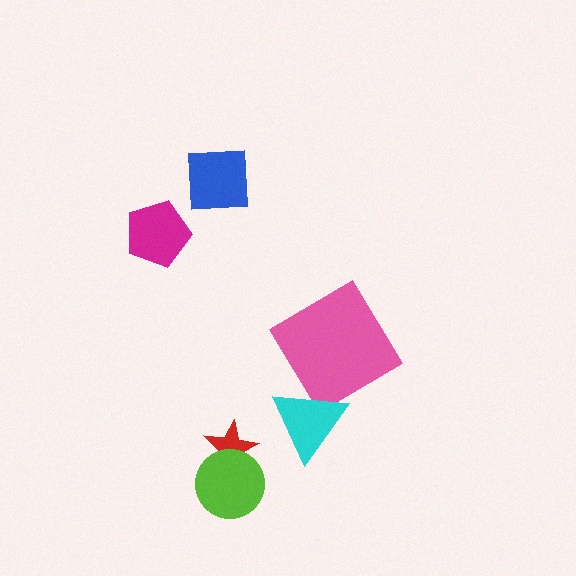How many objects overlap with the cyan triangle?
1 object overlaps with the cyan triangle.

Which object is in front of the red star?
The lime circle is in front of the red star.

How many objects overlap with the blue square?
0 objects overlap with the blue square.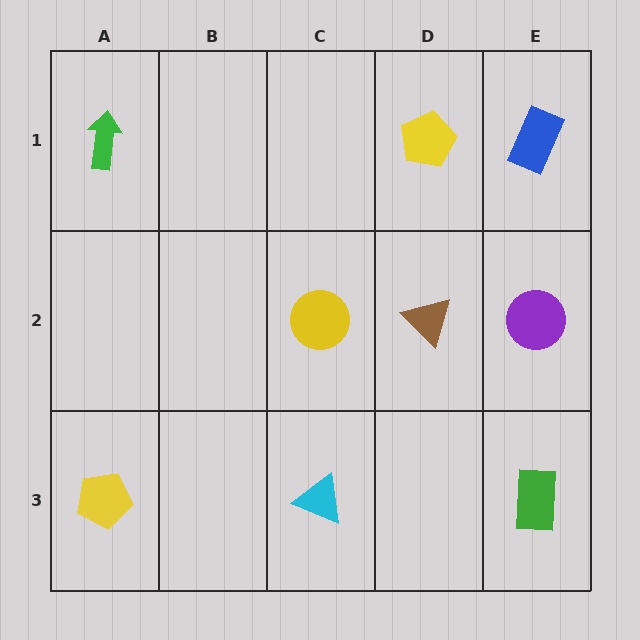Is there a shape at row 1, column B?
No, that cell is empty.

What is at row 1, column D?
A yellow pentagon.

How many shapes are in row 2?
3 shapes.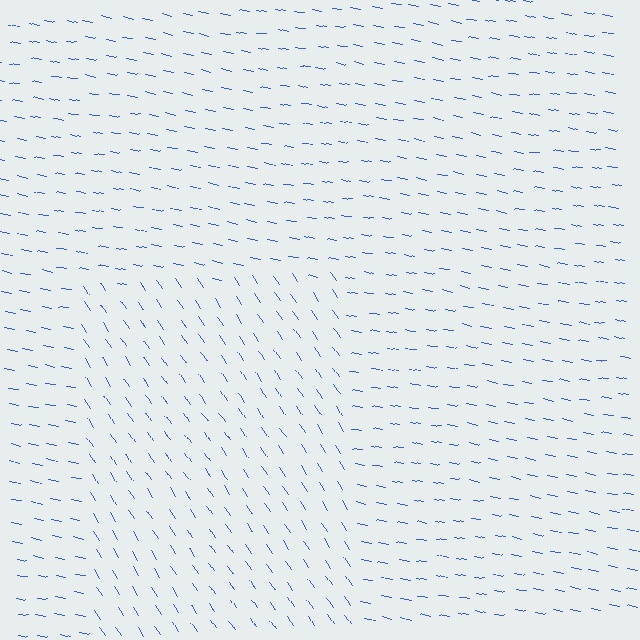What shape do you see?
I see a rectangle.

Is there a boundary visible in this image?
Yes, there is a texture boundary formed by a change in line orientation.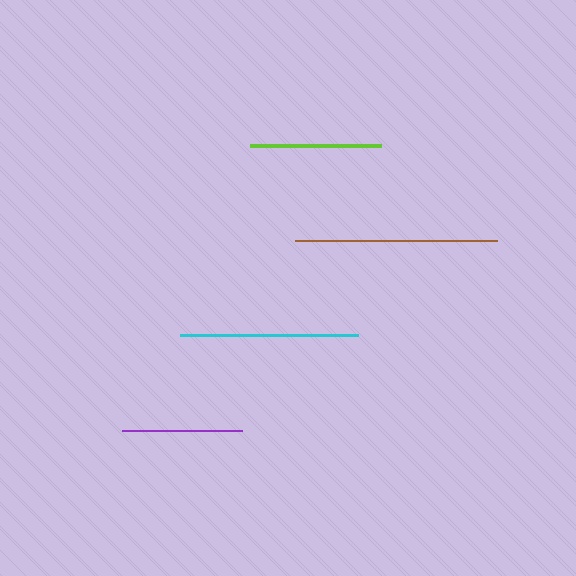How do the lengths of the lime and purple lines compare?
The lime and purple lines are approximately the same length.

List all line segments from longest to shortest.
From longest to shortest: brown, cyan, lime, purple.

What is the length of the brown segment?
The brown segment is approximately 202 pixels long.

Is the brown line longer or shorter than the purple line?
The brown line is longer than the purple line.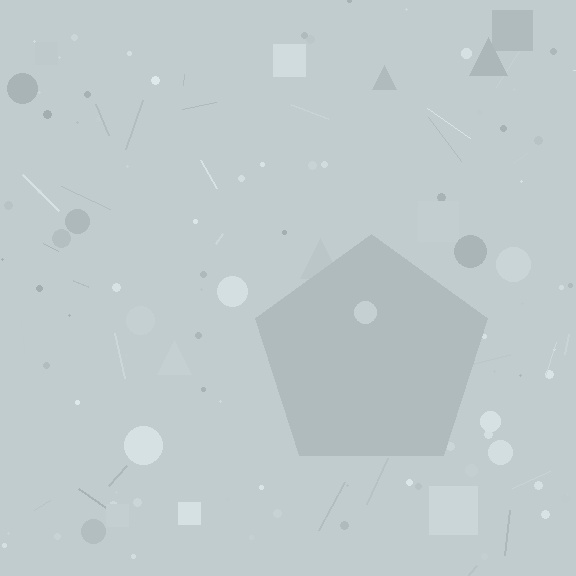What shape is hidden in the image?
A pentagon is hidden in the image.